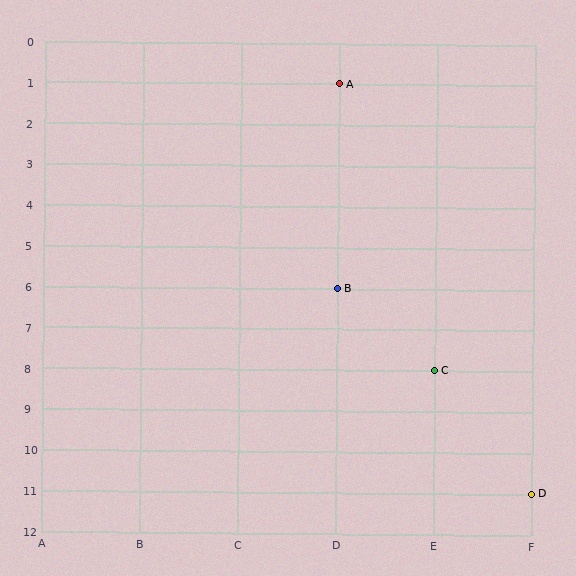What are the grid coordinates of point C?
Point C is at grid coordinates (E, 8).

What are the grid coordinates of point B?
Point B is at grid coordinates (D, 6).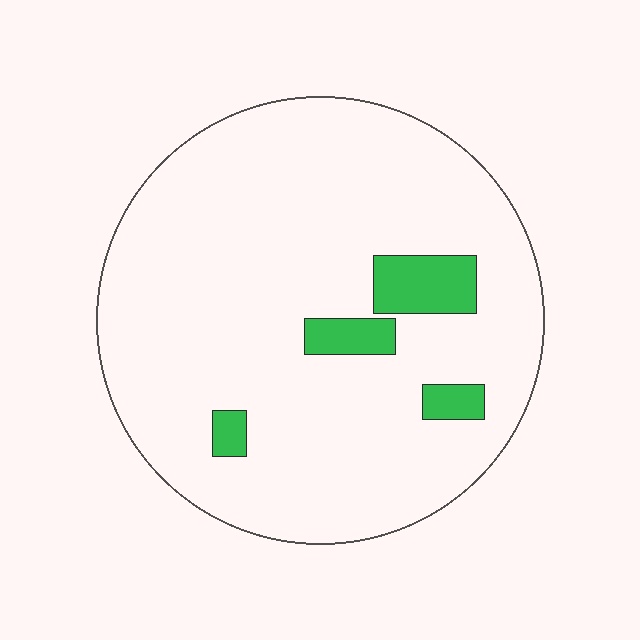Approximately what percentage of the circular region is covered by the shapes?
Approximately 10%.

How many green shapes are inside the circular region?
4.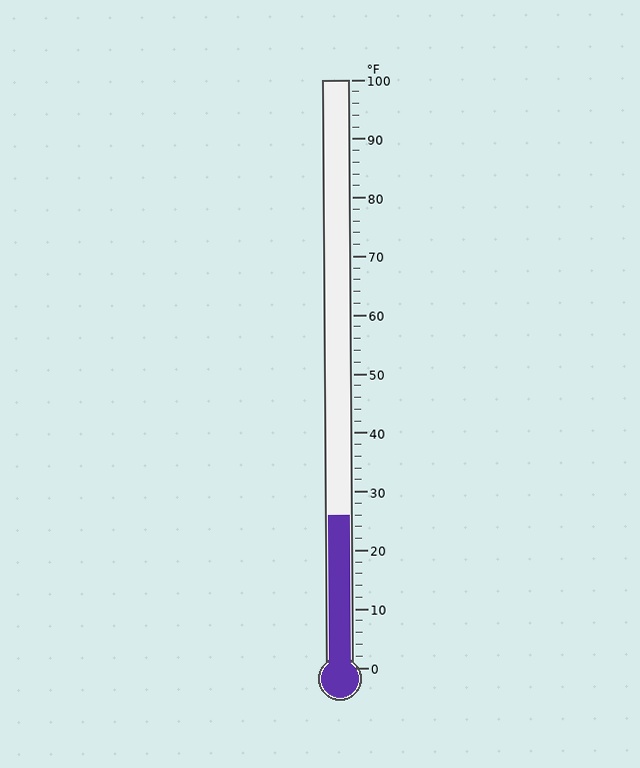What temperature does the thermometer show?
The thermometer shows approximately 26°F.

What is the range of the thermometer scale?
The thermometer scale ranges from 0°F to 100°F.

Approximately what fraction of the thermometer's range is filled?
The thermometer is filled to approximately 25% of its range.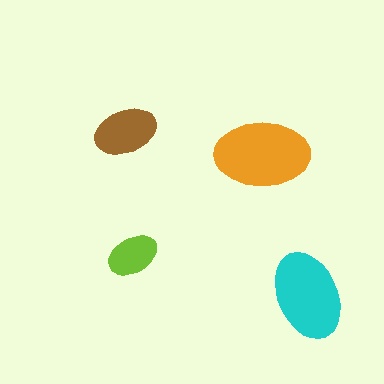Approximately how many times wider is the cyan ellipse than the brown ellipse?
About 1.5 times wider.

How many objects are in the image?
There are 4 objects in the image.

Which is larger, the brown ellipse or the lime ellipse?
The brown one.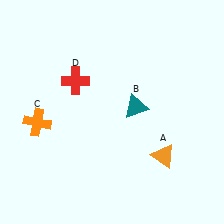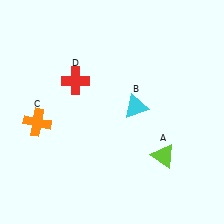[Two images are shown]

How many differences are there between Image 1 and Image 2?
There are 2 differences between the two images.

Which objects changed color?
A changed from orange to lime. B changed from teal to cyan.